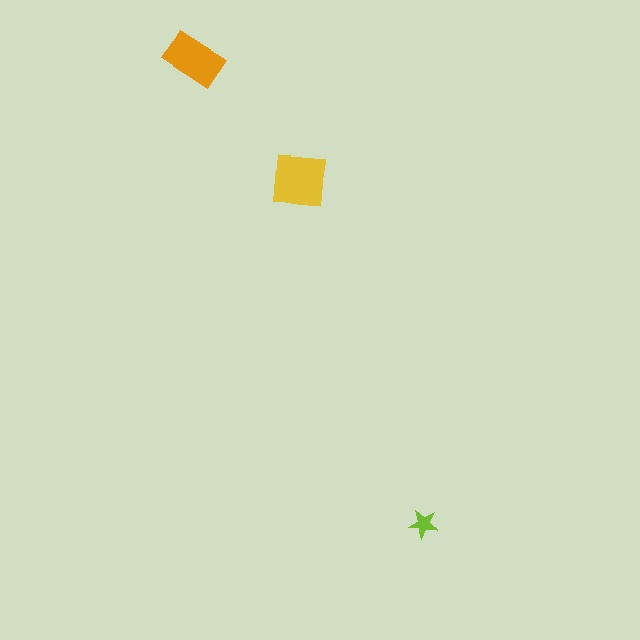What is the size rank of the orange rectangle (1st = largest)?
2nd.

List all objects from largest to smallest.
The yellow square, the orange rectangle, the lime star.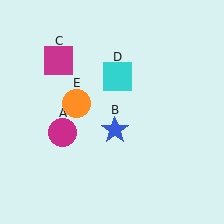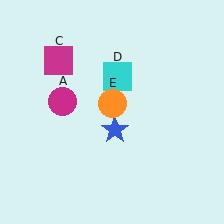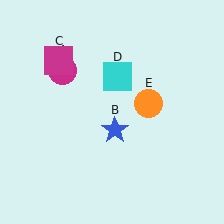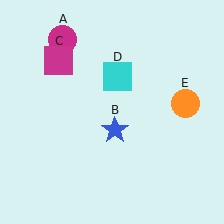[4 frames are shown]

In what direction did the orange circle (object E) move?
The orange circle (object E) moved right.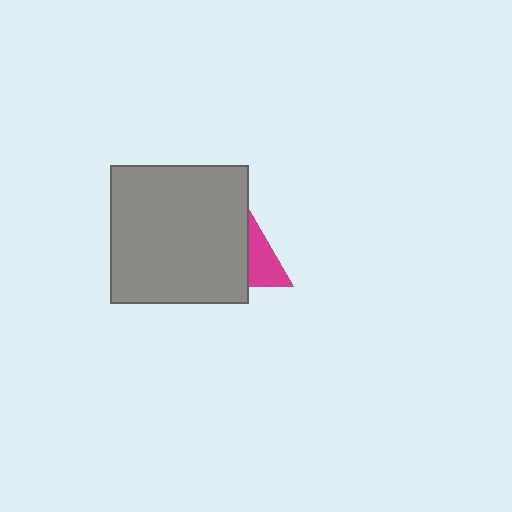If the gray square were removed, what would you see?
You would see the complete magenta triangle.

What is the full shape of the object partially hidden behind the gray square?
The partially hidden object is a magenta triangle.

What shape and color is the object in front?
The object in front is a gray square.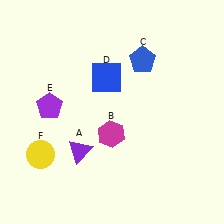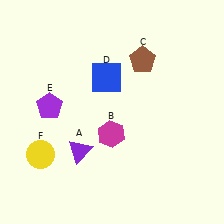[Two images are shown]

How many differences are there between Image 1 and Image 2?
There is 1 difference between the two images.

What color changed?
The pentagon (C) changed from blue in Image 1 to brown in Image 2.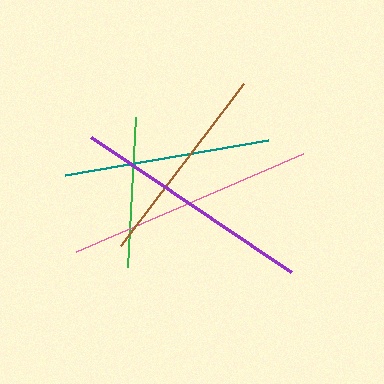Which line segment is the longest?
The pink line is the longest at approximately 247 pixels.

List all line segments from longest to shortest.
From longest to shortest: pink, purple, teal, brown, green.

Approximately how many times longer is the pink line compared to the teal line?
The pink line is approximately 1.2 times the length of the teal line.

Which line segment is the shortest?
The green line is the shortest at approximately 150 pixels.